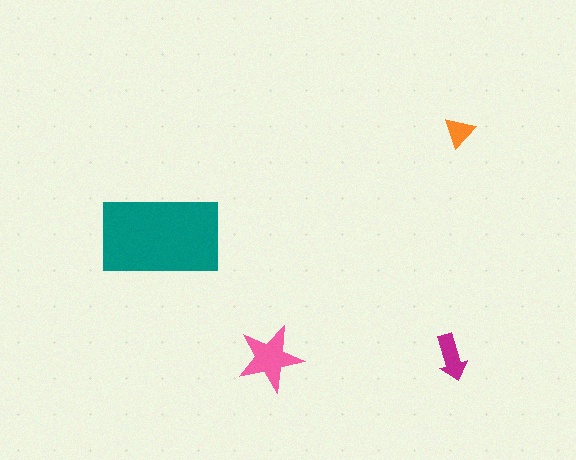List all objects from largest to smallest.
The teal rectangle, the pink star, the magenta arrow, the orange triangle.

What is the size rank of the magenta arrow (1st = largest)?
3rd.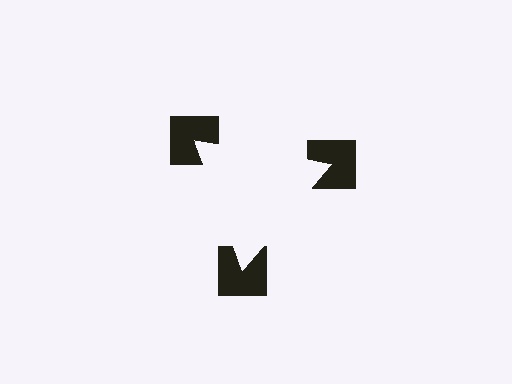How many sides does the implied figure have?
3 sides.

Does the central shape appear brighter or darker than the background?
It typically appears slightly brighter than the background, even though no actual brightness change is drawn.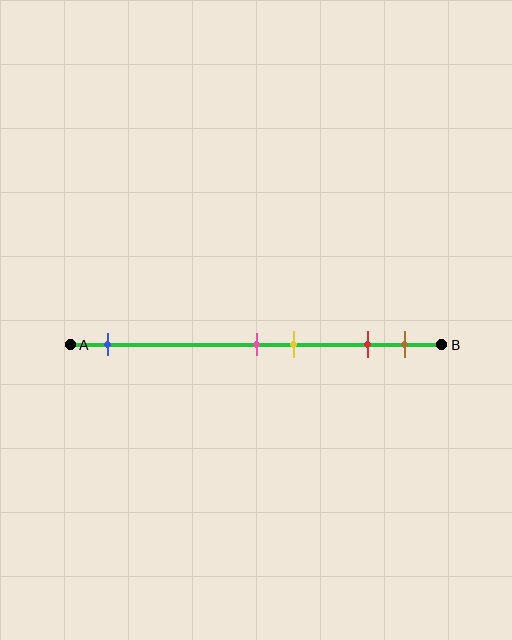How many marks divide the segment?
There are 5 marks dividing the segment.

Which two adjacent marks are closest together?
The pink and yellow marks are the closest adjacent pair.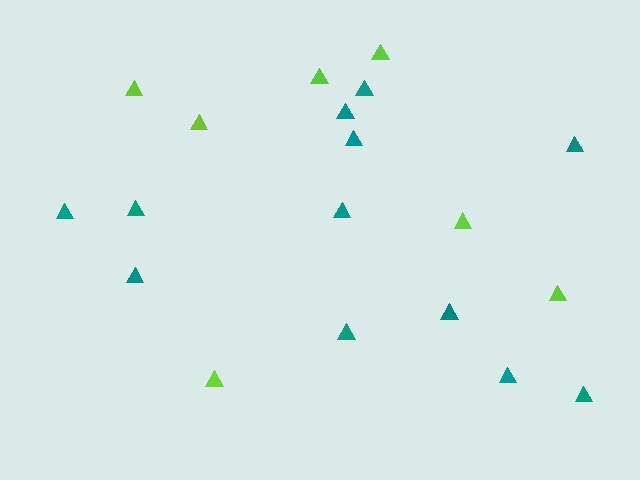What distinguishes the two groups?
There are 2 groups: one group of teal triangles (12) and one group of lime triangles (7).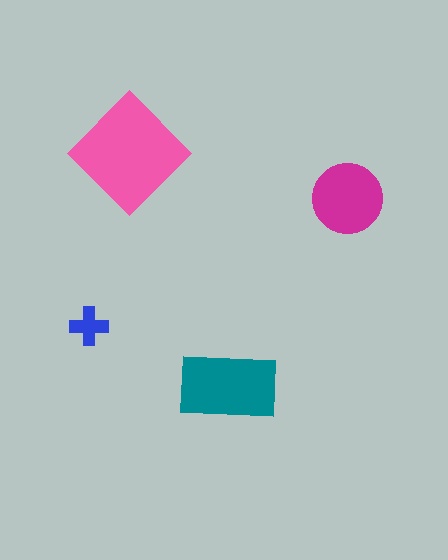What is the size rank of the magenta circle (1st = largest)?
3rd.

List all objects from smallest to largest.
The blue cross, the magenta circle, the teal rectangle, the pink diamond.